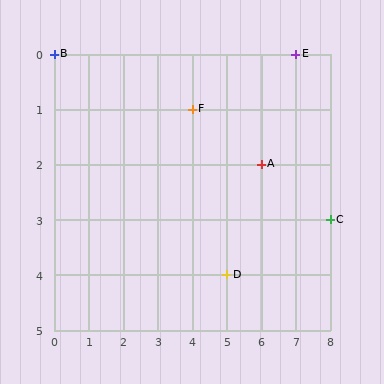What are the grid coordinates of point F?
Point F is at grid coordinates (4, 1).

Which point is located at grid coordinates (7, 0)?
Point E is at (7, 0).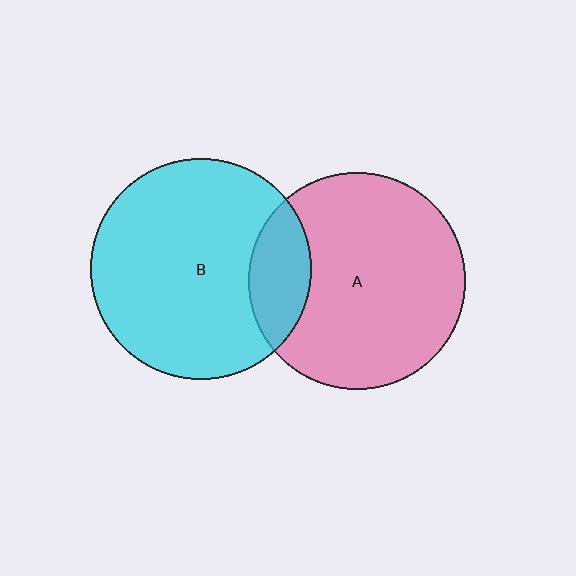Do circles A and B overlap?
Yes.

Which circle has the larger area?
Circle B (cyan).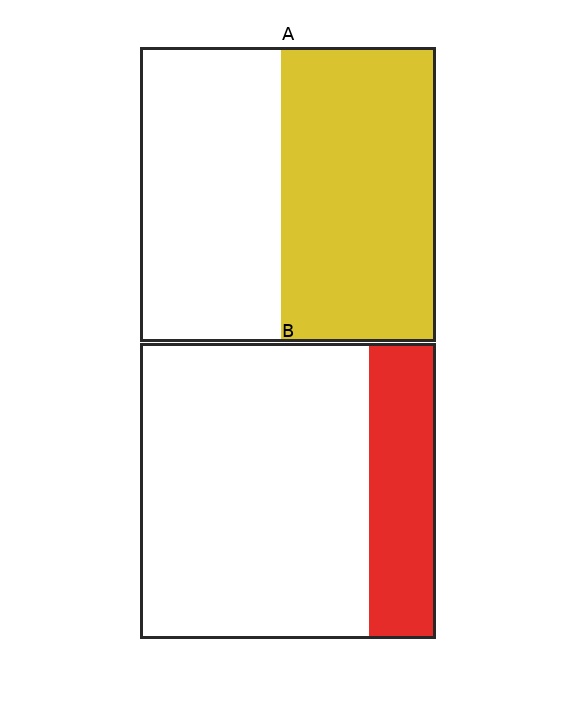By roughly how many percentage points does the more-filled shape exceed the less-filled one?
By roughly 30 percentage points (A over B).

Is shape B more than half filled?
No.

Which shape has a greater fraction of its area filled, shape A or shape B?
Shape A.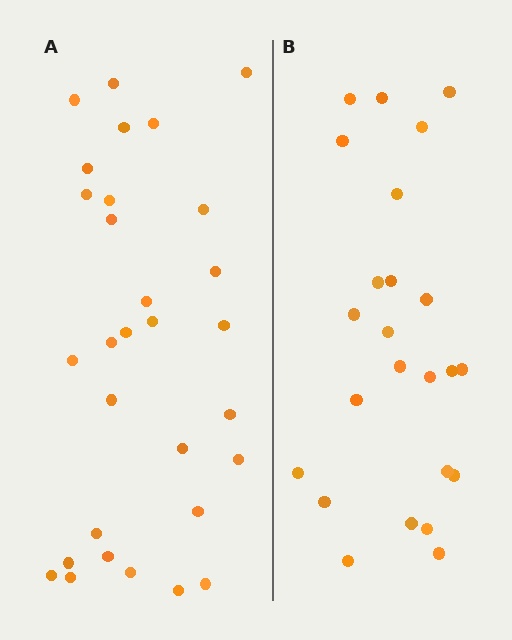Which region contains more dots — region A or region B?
Region A (the left region) has more dots.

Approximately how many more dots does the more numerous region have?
Region A has about 6 more dots than region B.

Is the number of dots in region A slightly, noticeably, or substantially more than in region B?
Region A has noticeably more, but not dramatically so. The ratio is roughly 1.2 to 1.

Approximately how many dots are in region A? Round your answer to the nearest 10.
About 30 dots.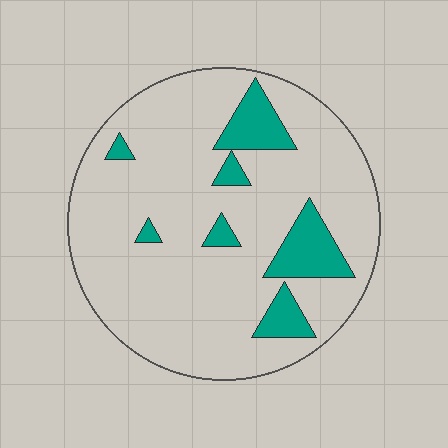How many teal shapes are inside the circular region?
7.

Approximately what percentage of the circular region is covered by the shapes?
Approximately 15%.